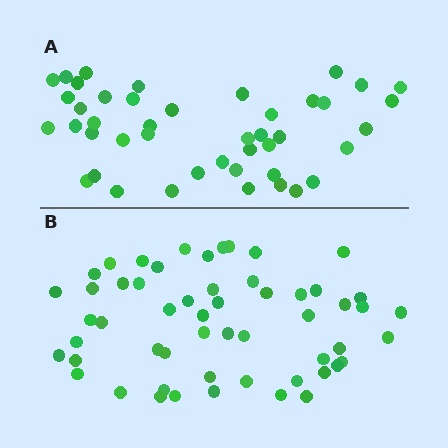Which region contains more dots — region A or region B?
Region B (the bottom region) has more dots.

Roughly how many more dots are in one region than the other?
Region B has roughly 12 or so more dots than region A.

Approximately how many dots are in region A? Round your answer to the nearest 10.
About 40 dots. (The exact count is 44, which rounds to 40.)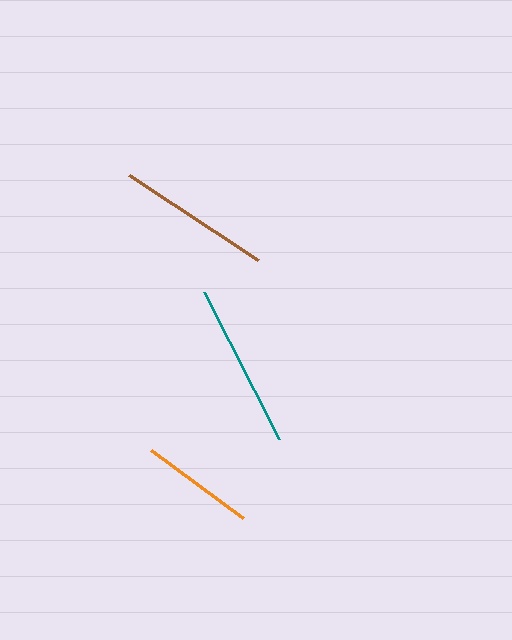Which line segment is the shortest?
The orange line is the shortest at approximately 114 pixels.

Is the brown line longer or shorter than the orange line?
The brown line is longer than the orange line.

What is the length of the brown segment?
The brown segment is approximately 155 pixels long.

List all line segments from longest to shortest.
From longest to shortest: teal, brown, orange.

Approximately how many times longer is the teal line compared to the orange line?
The teal line is approximately 1.4 times the length of the orange line.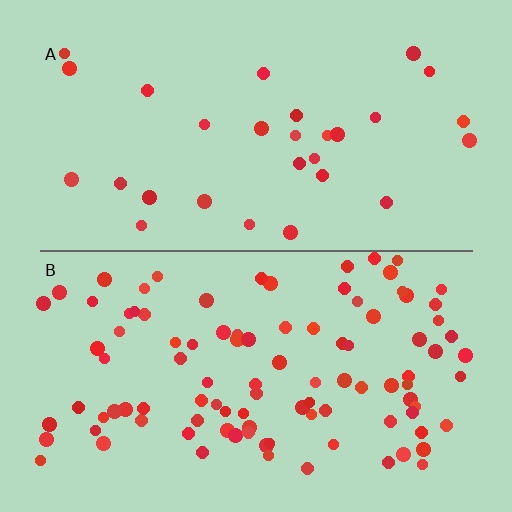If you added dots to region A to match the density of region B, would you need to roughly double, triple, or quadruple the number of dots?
Approximately triple.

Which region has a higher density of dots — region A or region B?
B (the bottom).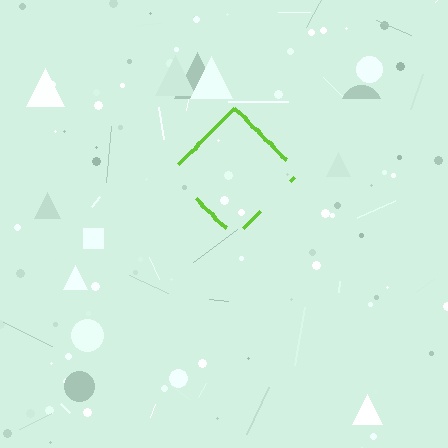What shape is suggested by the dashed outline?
The dashed outline suggests a diamond.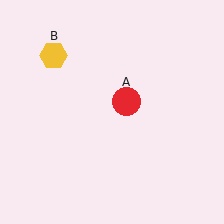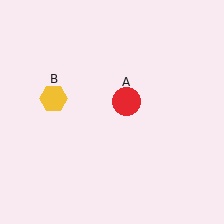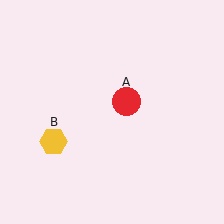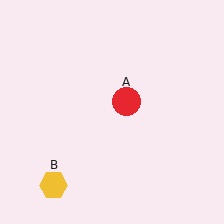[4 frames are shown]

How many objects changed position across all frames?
1 object changed position: yellow hexagon (object B).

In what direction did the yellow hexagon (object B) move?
The yellow hexagon (object B) moved down.